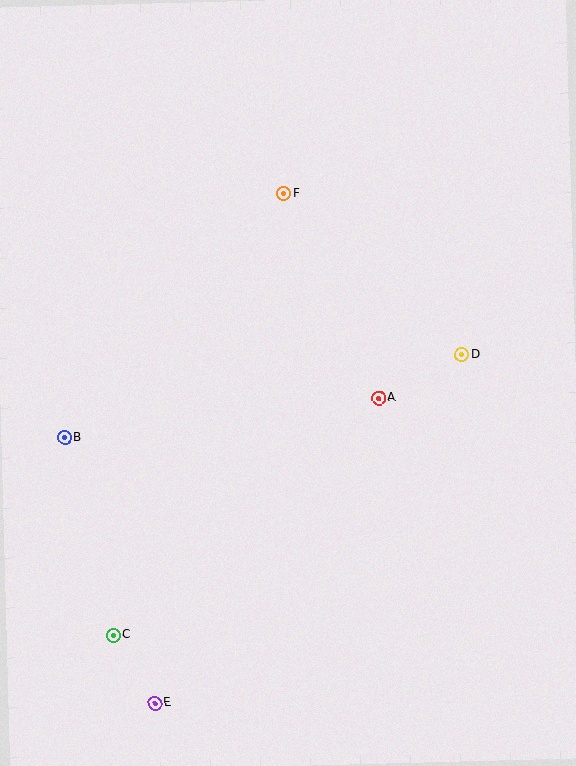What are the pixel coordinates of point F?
Point F is at (284, 193).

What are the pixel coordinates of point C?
Point C is at (113, 635).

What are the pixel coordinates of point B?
Point B is at (65, 437).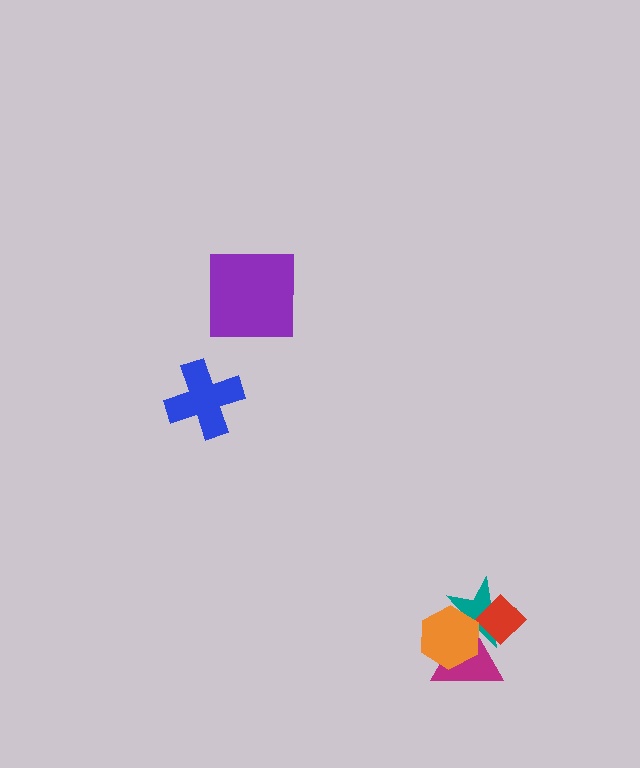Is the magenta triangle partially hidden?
Yes, it is partially covered by another shape.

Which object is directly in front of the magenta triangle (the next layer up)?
The red diamond is directly in front of the magenta triangle.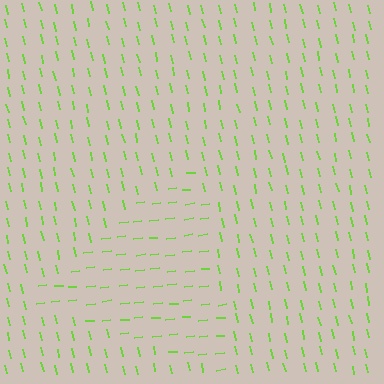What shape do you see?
I see a triangle.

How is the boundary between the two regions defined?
The boundary is defined purely by a change in line orientation (approximately 84 degrees difference). All lines are the same color and thickness.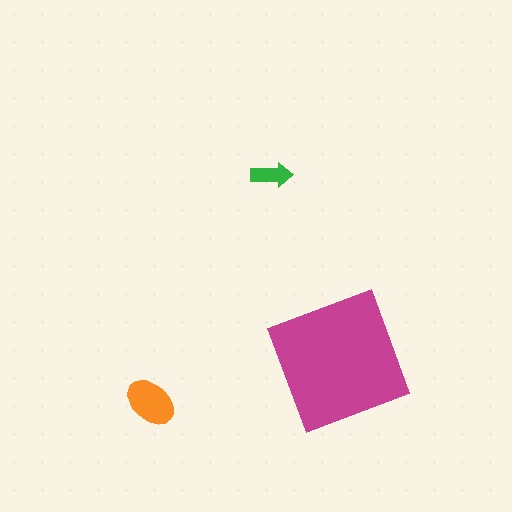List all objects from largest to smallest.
The magenta square, the orange ellipse, the green arrow.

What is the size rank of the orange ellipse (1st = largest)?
2nd.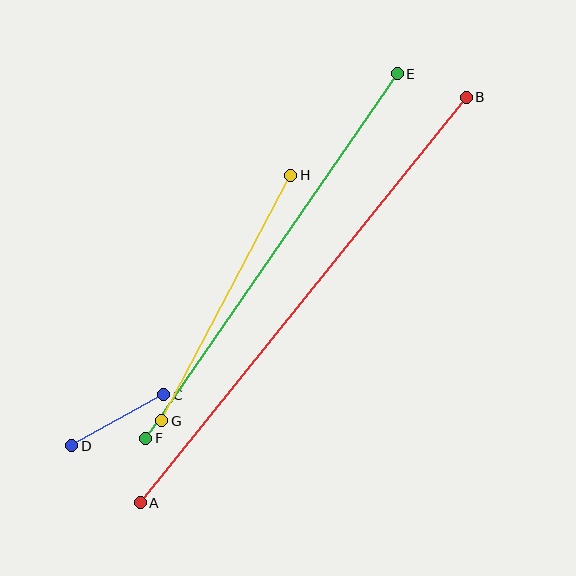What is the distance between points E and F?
The distance is approximately 443 pixels.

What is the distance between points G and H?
The distance is approximately 277 pixels.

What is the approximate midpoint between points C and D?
The midpoint is at approximately (118, 420) pixels.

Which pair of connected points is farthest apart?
Points A and B are farthest apart.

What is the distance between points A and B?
The distance is approximately 520 pixels.